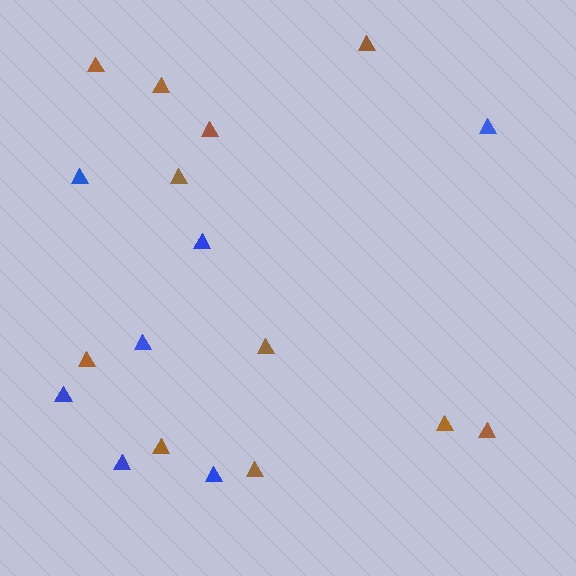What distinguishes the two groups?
There are 2 groups: one group of blue triangles (7) and one group of brown triangles (11).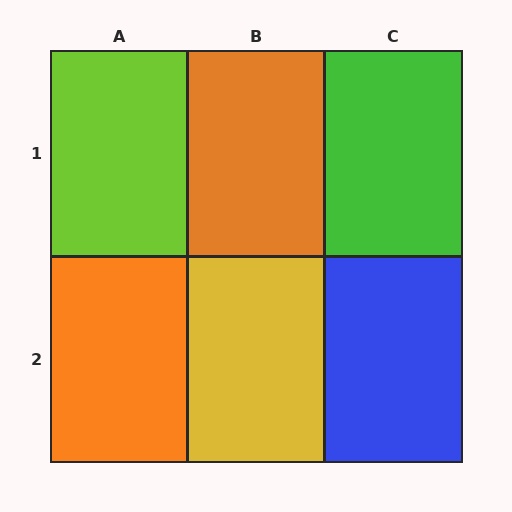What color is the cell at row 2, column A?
Orange.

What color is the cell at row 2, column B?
Yellow.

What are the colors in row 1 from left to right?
Lime, orange, green.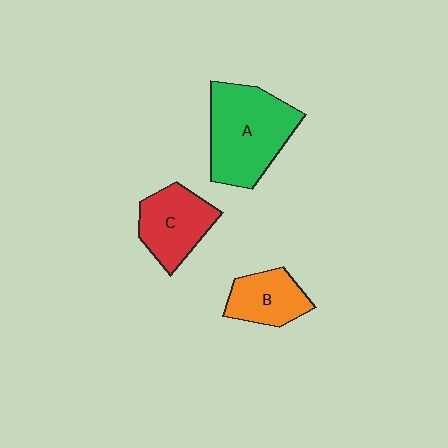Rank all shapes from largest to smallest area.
From largest to smallest: A (green), C (red), B (orange).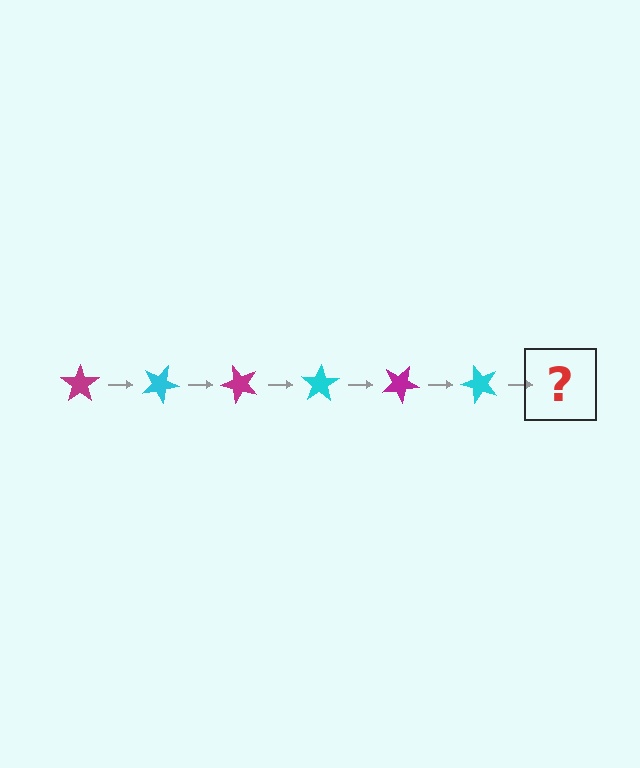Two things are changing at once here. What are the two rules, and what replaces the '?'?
The two rules are that it rotates 25 degrees each step and the color cycles through magenta and cyan. The '?' should be a magenta star, rotated 150 degrees from the start.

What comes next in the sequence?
The next element should be a magenta star, rotated 150 degrees from the start.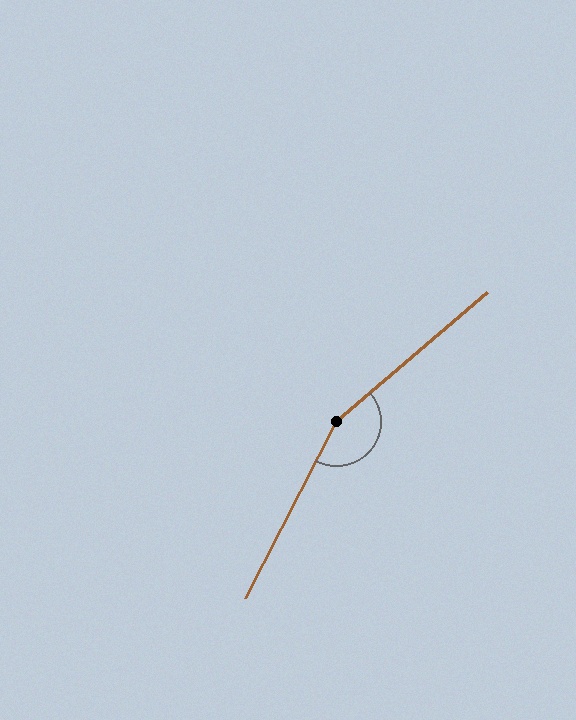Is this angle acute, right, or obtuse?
It is obtuse.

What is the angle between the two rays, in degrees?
Approximately 158 degrees.